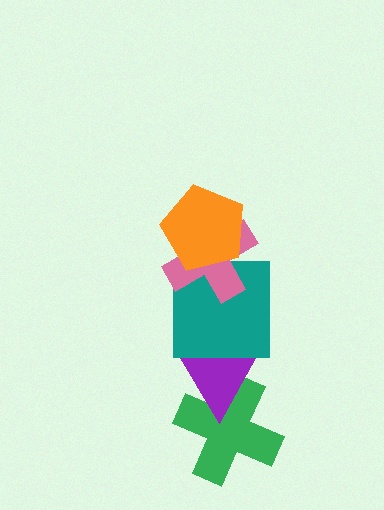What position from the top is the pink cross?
The pink cross is 2nd from the top.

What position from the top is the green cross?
The green cross is 5th from the top.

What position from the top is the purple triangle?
The purple triangle is 4th from the top.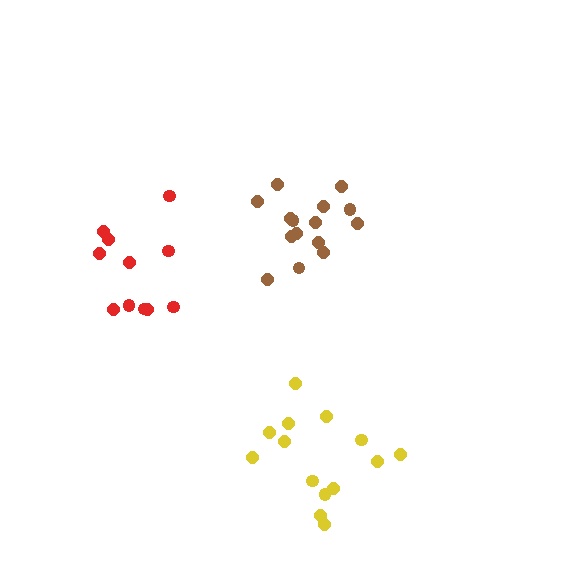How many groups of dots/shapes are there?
There are 3 groups.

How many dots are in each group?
Group 1: 11 dots, Group 2: 15 dots, Group 3: 14 dots (40 total).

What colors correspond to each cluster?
The clusters are colored: red, brown, yellow.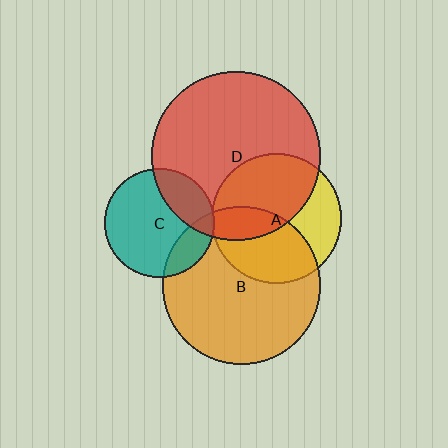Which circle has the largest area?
Circle D (red).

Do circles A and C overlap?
Yes.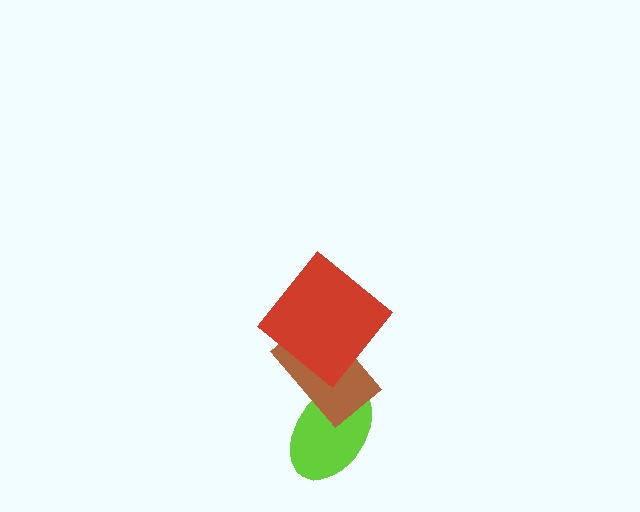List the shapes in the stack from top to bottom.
From top to bottom: the red diamond, the brown rectangle, the lime ellipse.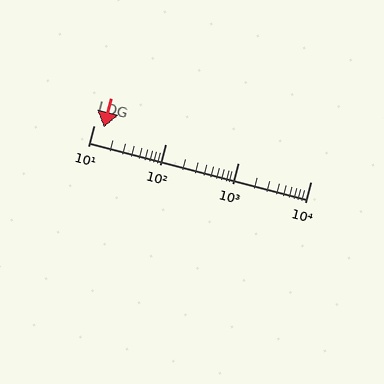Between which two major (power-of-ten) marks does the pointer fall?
The pointer is between 10 and 100.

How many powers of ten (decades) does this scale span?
The scale spans 3 decades, from 10 to 10000.